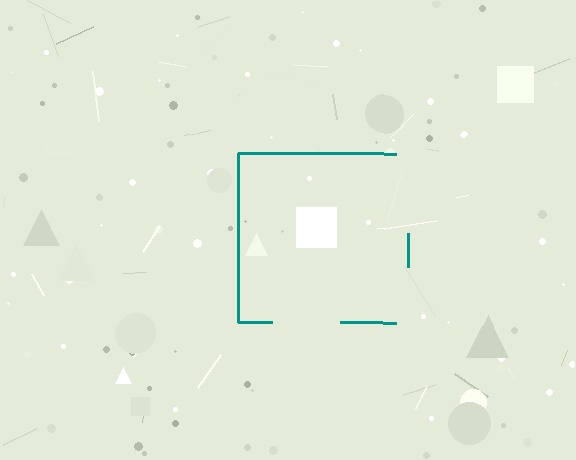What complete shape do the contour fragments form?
The contour fragments form a square.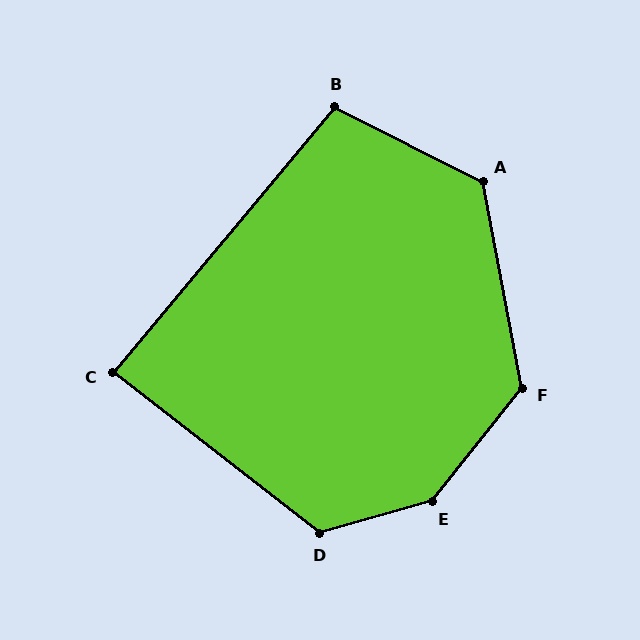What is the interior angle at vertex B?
Approximately 103 degrees (obtuse).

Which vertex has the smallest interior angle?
C, at approximately 88 degrees.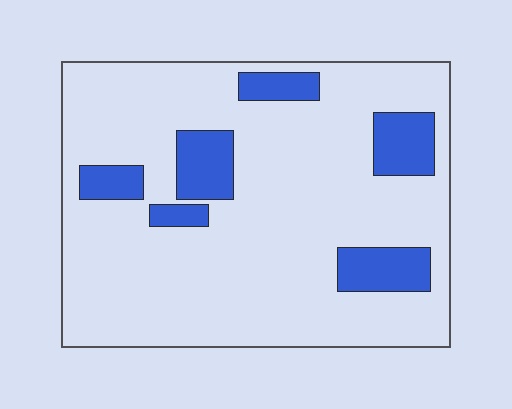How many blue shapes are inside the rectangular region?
6.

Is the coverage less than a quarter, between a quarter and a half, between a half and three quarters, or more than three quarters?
Less than a quarter.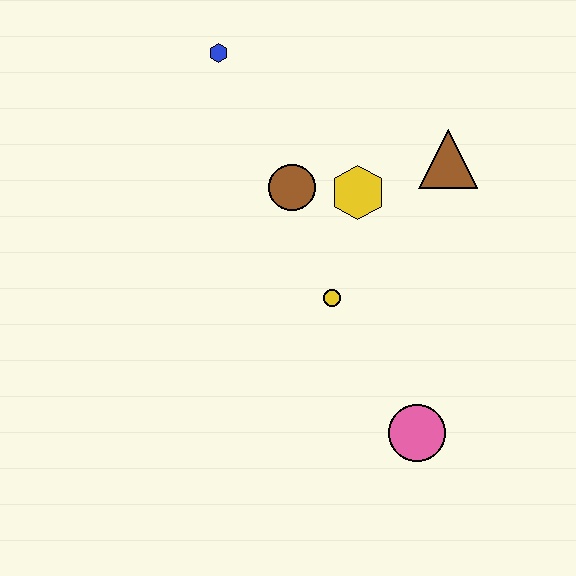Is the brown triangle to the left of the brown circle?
No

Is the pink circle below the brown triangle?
Yes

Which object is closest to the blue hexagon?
The brown circle is closest to the blue hexagon.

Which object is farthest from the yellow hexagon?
The pink circle is farthest from the yellow hexagon.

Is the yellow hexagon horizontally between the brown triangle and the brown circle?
Yes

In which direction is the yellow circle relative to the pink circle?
The yellow circle is above the pink circle.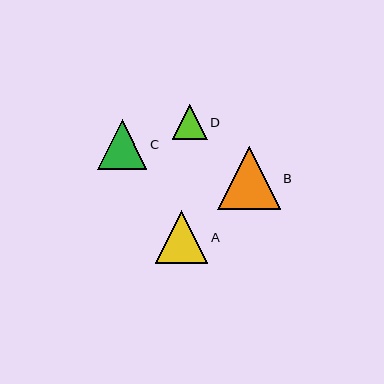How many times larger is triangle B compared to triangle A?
Triangle B is approximately 1.2 times the size of triangle A.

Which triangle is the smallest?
Triangle D is the smallest with a size of approximately 35 pixels.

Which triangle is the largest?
Triangle B is the largest with a size of approximately 62 pixels.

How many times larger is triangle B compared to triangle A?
Triangle B is approximately 1.2 times the size of triangle A.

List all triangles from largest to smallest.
From largest to smallest: B, A, C, D.